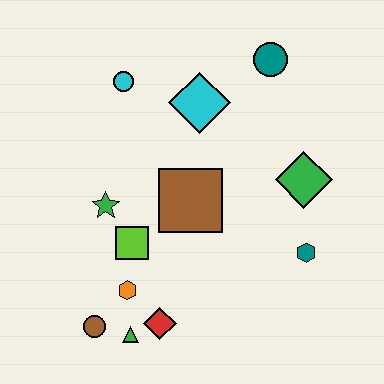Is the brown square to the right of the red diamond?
Yes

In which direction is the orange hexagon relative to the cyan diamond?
The orange hexagon is below the cyan diamond.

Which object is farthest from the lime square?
The teal circle is farthest from the lime square.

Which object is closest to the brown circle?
The green triangle is closest to the brown circle.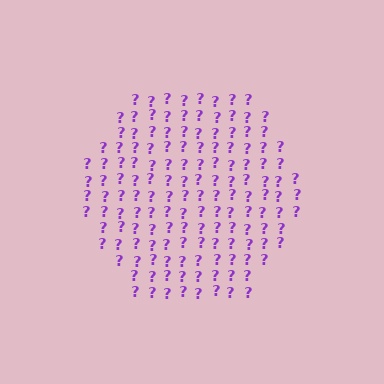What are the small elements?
The small elements are question marks.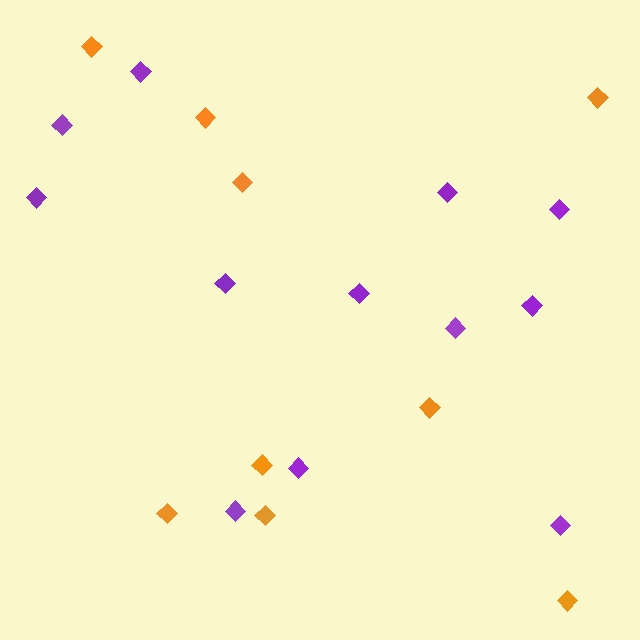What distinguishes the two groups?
There are 2 groups: one group of purple diamonds (12) and one group of orange diamonds (9).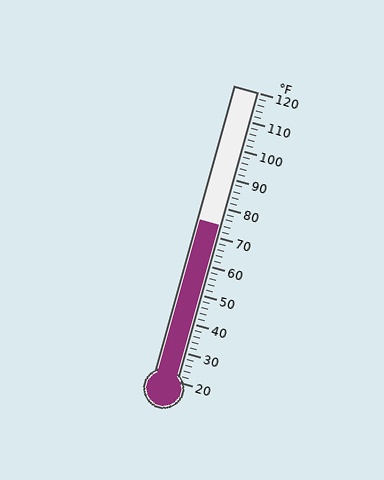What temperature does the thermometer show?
The thermometer shows approximately 74°F.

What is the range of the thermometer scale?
The thermometer scale ranges from 20°F to 120°F.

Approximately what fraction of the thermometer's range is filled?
The thermometer is filled to approximately 55% of its range.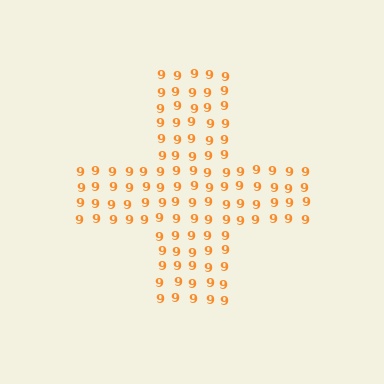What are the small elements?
The small elements are digit 9's.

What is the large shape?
The large shape is a cross.